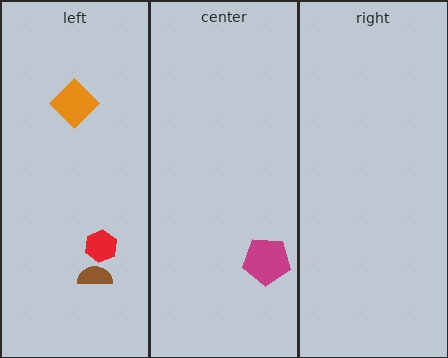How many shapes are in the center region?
1.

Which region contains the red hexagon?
The left region.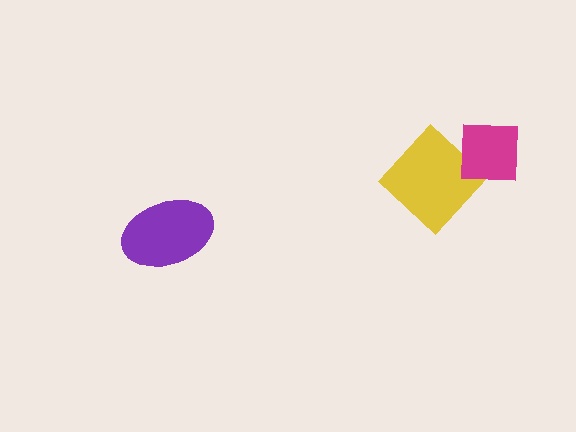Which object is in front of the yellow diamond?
The magenta square is in front of the yellow diamond.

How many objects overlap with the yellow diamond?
1 object overlaps with the yellow diamond.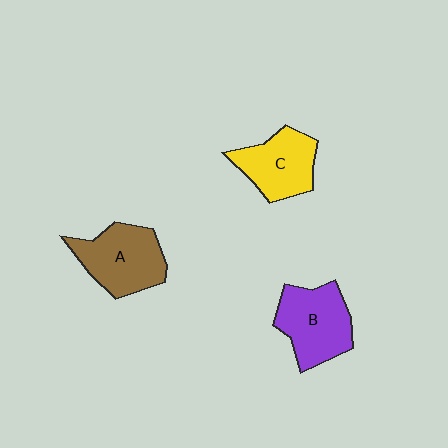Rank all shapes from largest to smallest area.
From largest to smallest: B (purple), A (brown), C (yellow).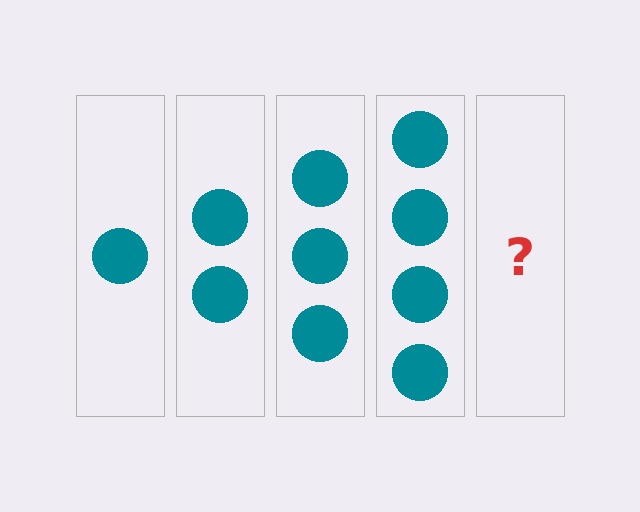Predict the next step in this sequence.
The next step is 5 circles.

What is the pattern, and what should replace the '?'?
The pattern is that each step adds one more circle. The '?' should be 5 circles.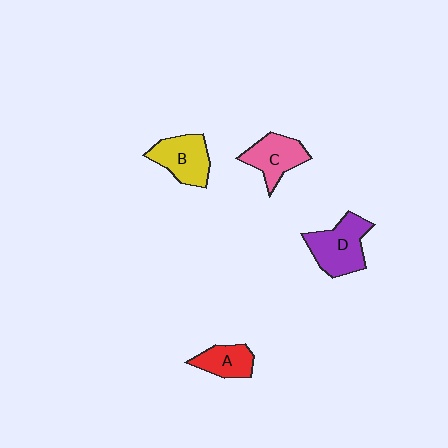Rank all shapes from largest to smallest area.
From largest to smallest: D (purple), B (yellow), C (pink), A (red).